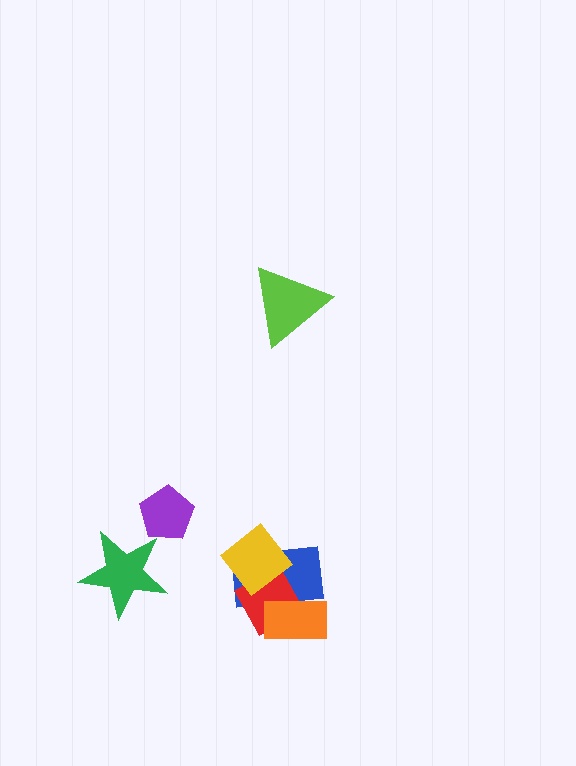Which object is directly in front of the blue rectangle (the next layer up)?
The red square is directly in front of the blue rectangle.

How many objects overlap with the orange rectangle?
2 objects overlap with the orange rectangle.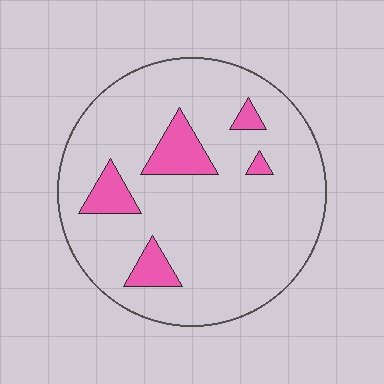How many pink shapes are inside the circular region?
5.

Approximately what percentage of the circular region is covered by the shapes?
Approximately 10%.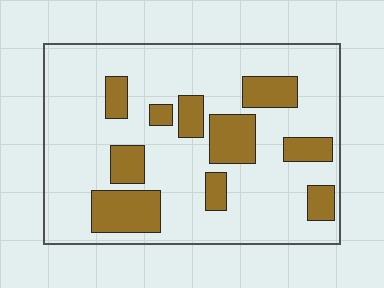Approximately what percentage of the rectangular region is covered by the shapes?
Approximately 25%.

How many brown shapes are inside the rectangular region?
10.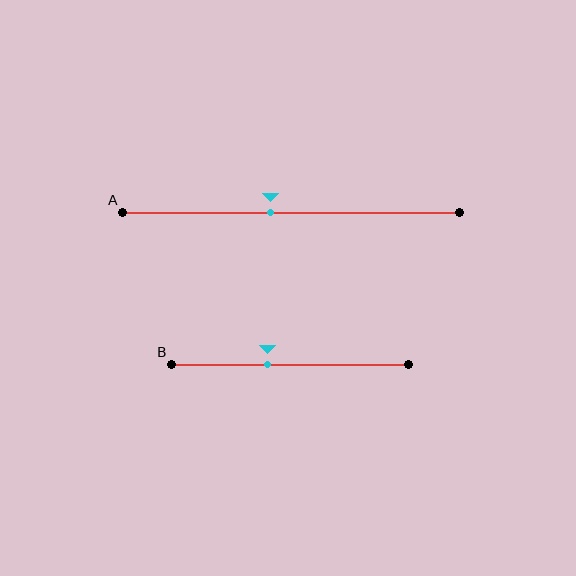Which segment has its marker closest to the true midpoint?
Segment A has its marker closest to the true midpoint.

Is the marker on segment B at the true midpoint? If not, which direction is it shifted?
No, the marker on segment B is shifted to the left by about 10% of the segment length.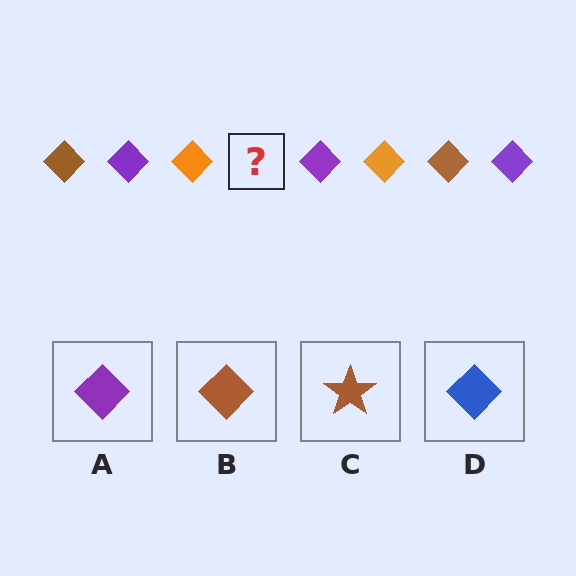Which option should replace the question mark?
Option B.